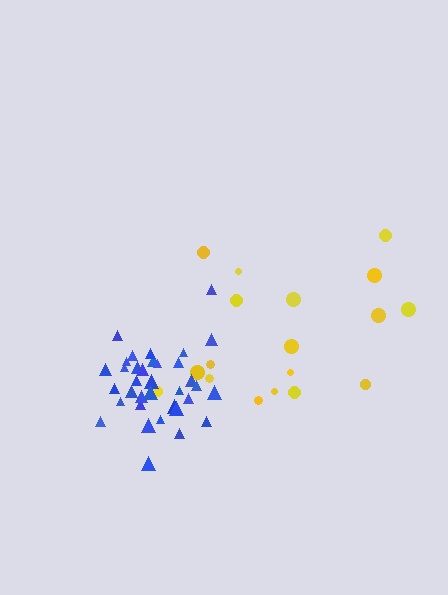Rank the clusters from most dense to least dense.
blue, yellow.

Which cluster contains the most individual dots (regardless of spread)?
Blue (35).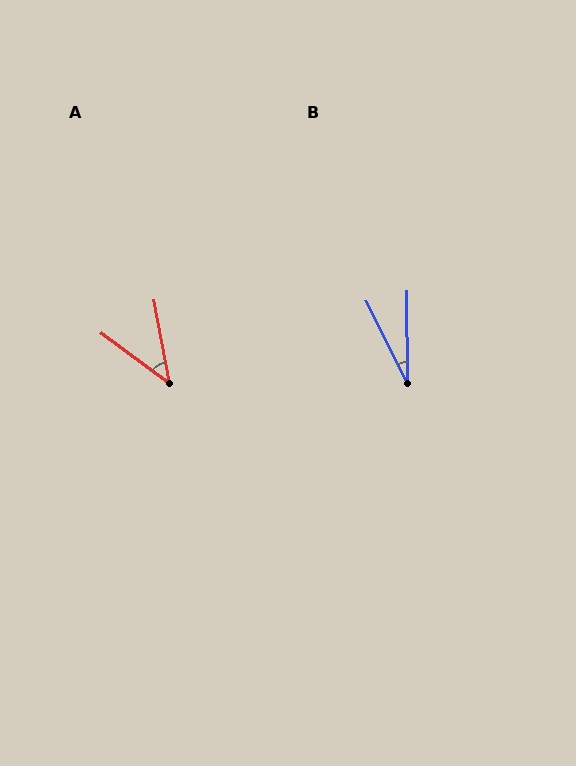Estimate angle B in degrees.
Approximately 27 degrees.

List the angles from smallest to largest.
B (27°), A (44°).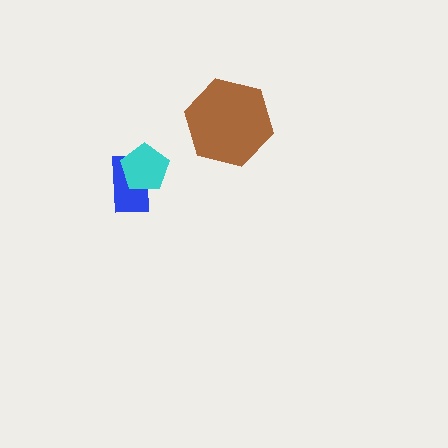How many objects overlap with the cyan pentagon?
1 object overlaps with the cyan pentagon.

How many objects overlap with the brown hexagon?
0 objects overlap with the brown hexagon.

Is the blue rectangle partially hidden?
Yes, it is partially covered by another shape.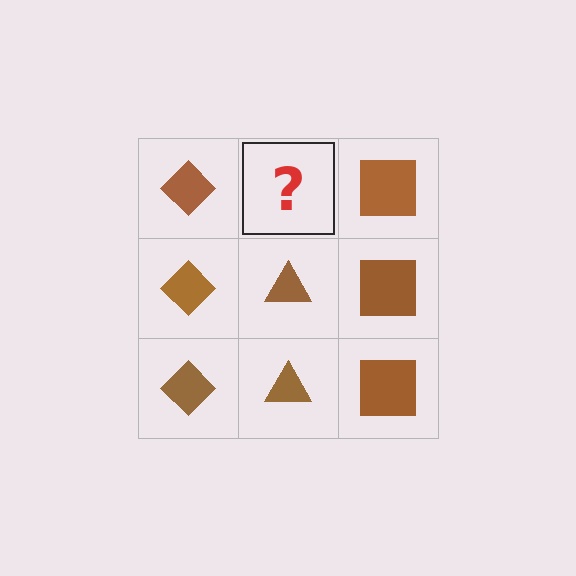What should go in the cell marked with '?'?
The missing cell should contain a brown triangle.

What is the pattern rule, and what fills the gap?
The rule is that each column has a consistent shape. The gap should be filled with a brown triangle.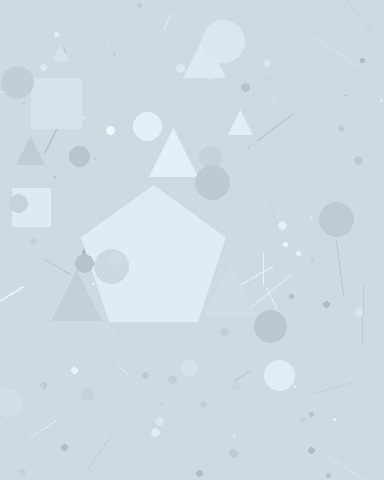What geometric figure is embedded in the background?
A pentagon is embedded in the background.